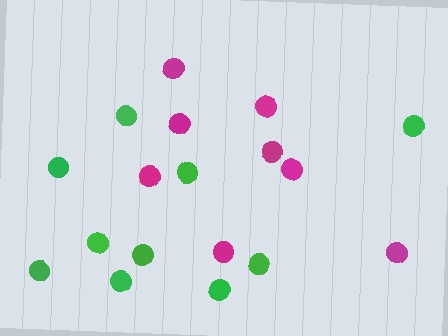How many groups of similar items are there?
There are 2 groups: one group of green circles (10) and one group of magenta circles (8).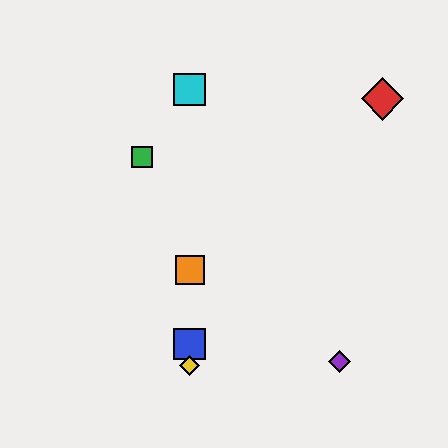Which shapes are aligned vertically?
The blue square, the yellow diamond, the orange square, the cyan square are aligned vertically.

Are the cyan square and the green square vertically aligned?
No, the cyan square is at x≈190 and the green square is at x≈142.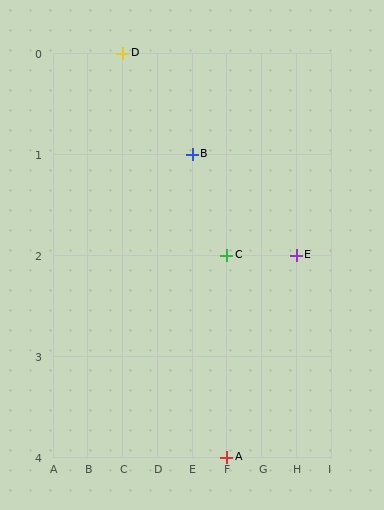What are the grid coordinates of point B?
Point B is at grid coordinates (E, 1).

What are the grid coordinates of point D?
Point D is at grid coordinates (C, 0).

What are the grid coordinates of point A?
Point A is at grid coordinates (F, 4).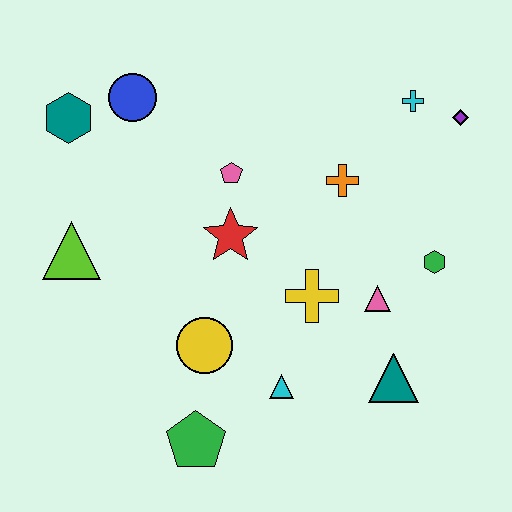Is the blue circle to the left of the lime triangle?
No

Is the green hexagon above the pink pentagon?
No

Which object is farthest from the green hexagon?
The teal hexagon is farthest from the green hexagon.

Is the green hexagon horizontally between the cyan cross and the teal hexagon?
No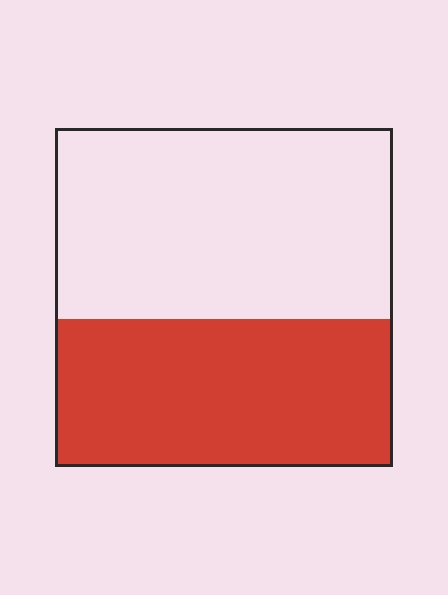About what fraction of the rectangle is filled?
About two fifths (2/5).